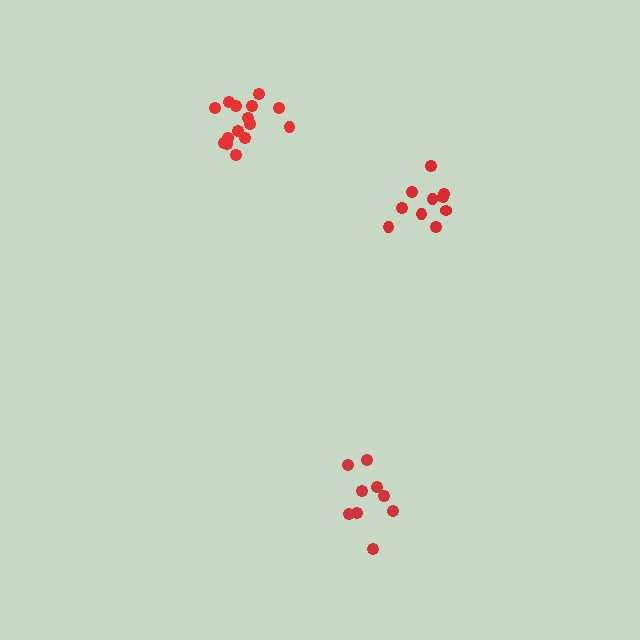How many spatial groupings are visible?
There are 3 spatial groupings.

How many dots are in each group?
Group 1: 10 dots, Group 2: 9 dots, Group 3: 15 dots (34 total).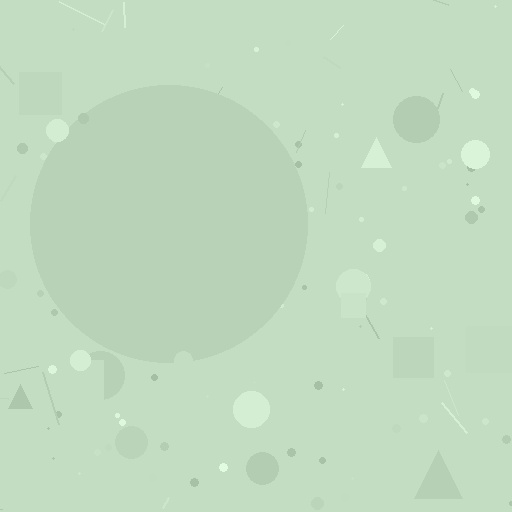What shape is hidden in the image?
A circle is hidden in the image.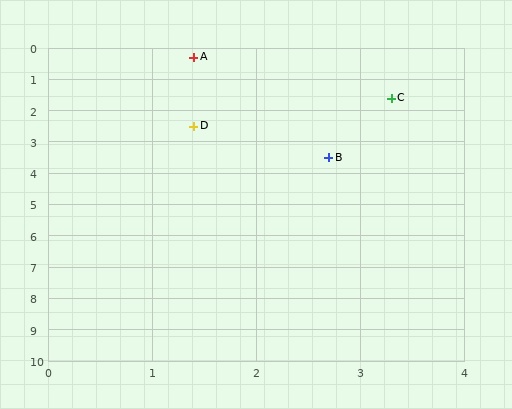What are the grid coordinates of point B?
Point B is at approximately (2.7, 3.5).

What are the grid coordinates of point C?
Point C is at approximately (3.3, 1.6).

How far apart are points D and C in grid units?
Points D and C are about 2.1 grid units apart.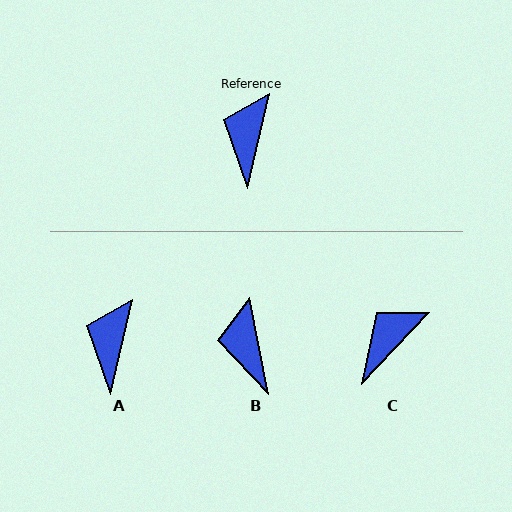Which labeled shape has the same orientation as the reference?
A.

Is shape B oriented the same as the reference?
No, it is off by about 24 degrees.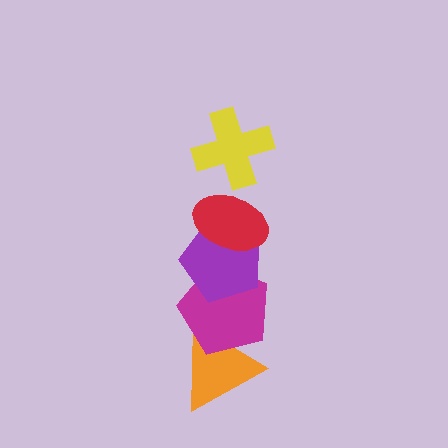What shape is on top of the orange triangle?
The magenta pentagon is on top of the orange triangle.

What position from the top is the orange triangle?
The orange triangle is 5th from the top.